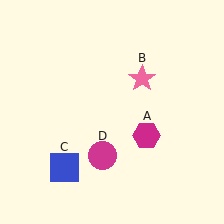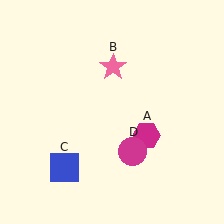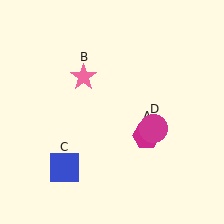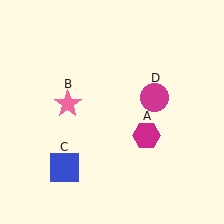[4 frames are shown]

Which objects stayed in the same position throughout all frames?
Magenta hexagon (object A) and blue square (object C) remained stationary.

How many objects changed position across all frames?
2 objects changed position: pink star (object B), magenta circle (object D).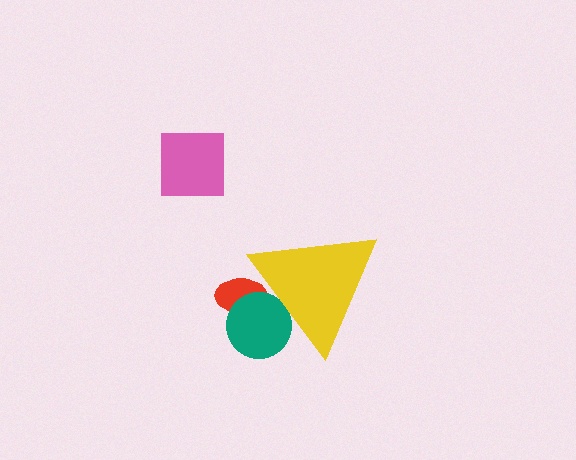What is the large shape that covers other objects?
A yellow triangle.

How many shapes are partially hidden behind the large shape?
2 shapes are partially hidden.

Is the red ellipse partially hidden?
Yes, the red ellipse is partially hidden behind the yellow triangle.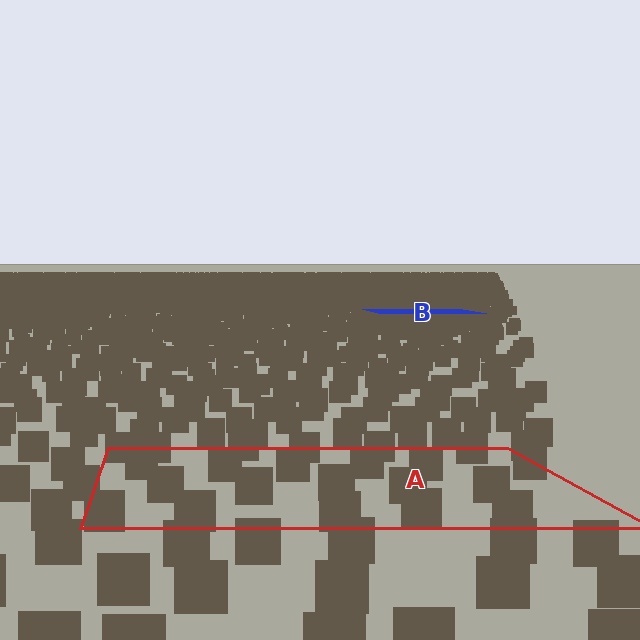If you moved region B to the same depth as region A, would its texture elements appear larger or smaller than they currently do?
They would appear larger. At a closer depth, the same texture elements are projected at a bigger on-screen size.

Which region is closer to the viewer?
Region A is closer. The texture elements there are larger and more spread out.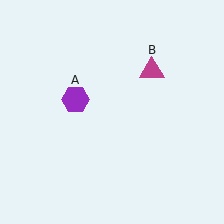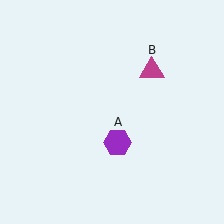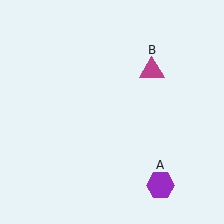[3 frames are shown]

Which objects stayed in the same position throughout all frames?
Magenta triangle (object B) remained stationary.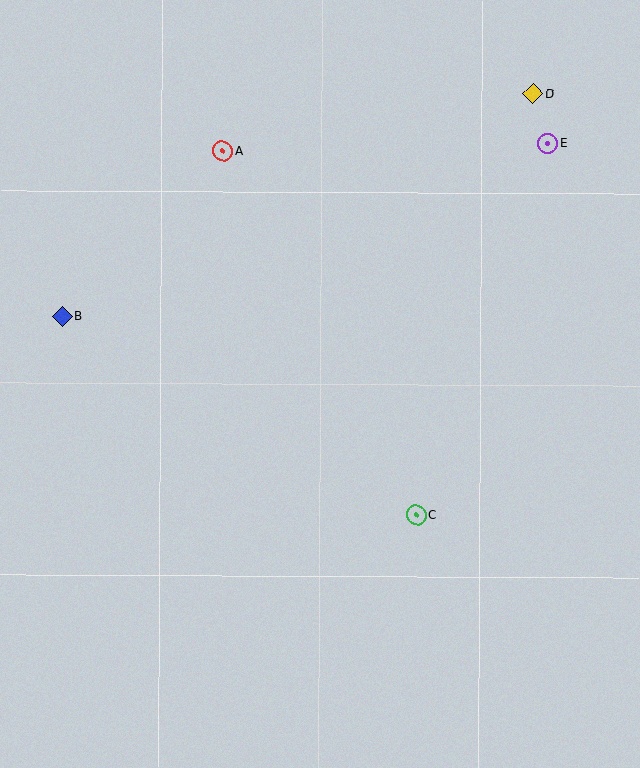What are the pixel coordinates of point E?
Point E is at (548, 143).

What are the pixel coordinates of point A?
Point A is at (223, 151).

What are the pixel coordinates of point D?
Point D is at (533, 94).